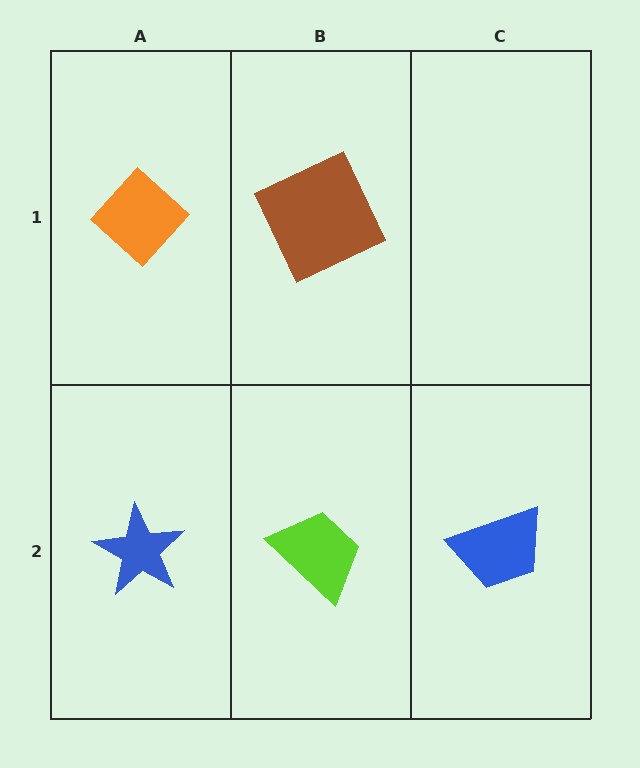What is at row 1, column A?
An orange diamond.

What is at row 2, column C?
A blue trapezoid.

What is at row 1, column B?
A brown square.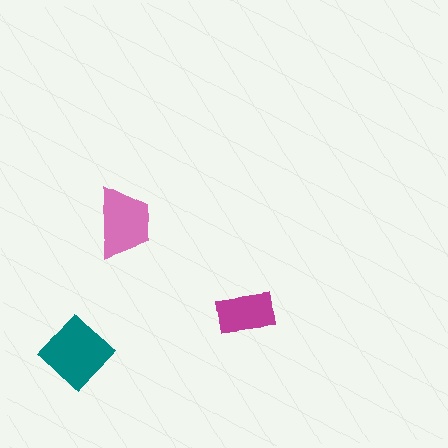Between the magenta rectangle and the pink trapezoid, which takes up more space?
The pink trapezoid.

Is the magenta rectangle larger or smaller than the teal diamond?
Smaller.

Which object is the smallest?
The magenta rectangle.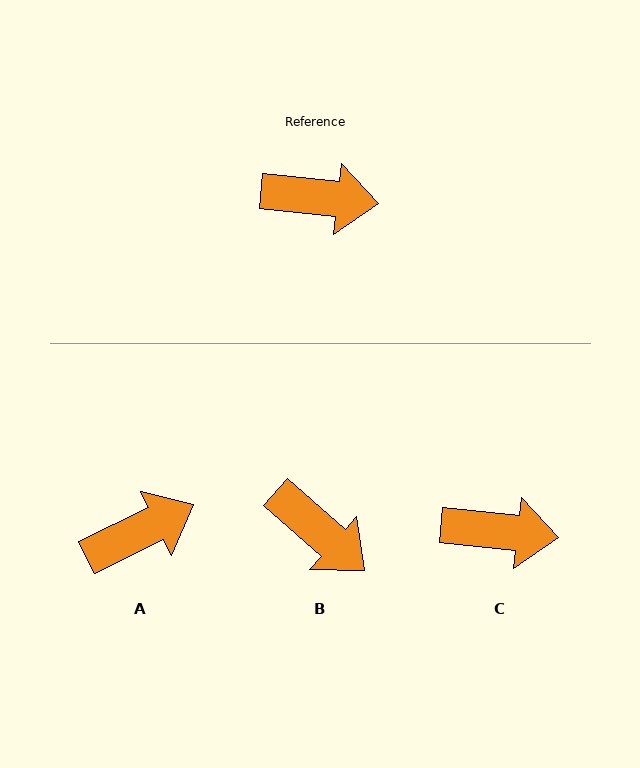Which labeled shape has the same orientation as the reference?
C.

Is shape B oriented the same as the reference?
No, it is off by about 35 degrees.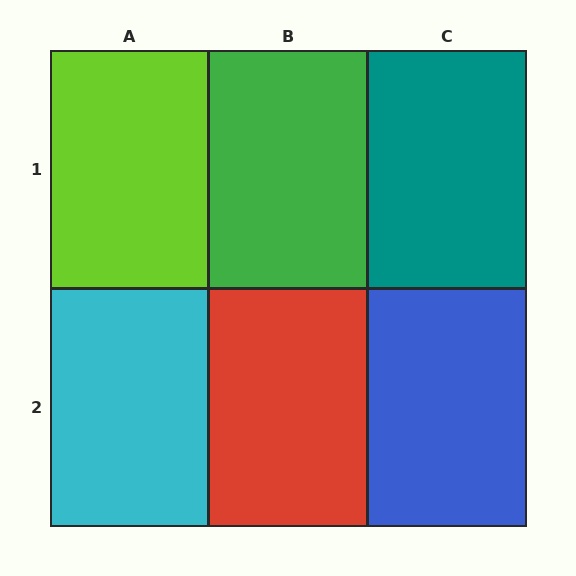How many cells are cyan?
1 cell is cyan.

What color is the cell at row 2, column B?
Red.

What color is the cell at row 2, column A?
Cyan.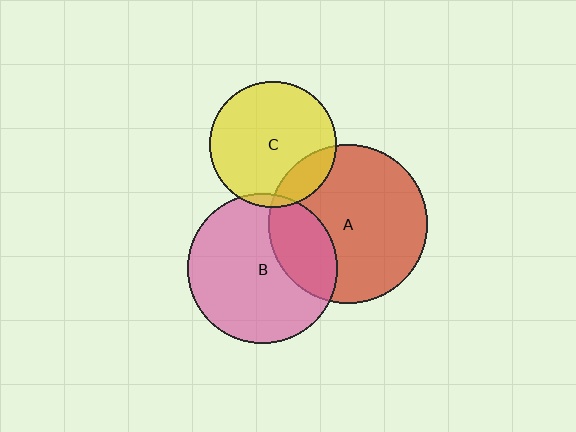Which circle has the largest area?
Circle A (red).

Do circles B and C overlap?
Yes.